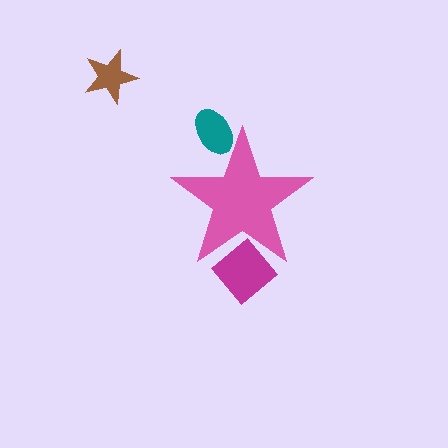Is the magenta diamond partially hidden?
Yes, the magenta diamond is partially hidden behind the pink star.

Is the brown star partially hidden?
No, the brown star is fully visible.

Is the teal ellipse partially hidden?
Yes, the teal ellipse is partially hidden behind the pink star.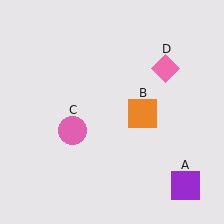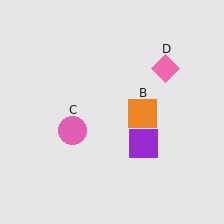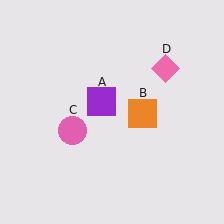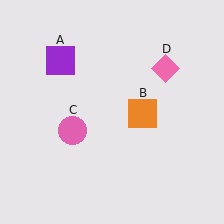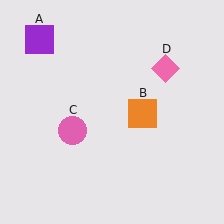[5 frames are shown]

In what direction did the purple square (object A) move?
The purple square (object A) moved up and to the left.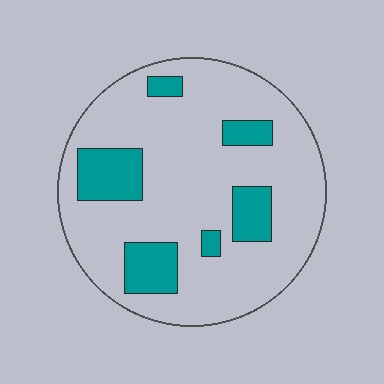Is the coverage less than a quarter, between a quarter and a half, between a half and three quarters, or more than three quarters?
Less than a quarter.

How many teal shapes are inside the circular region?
6.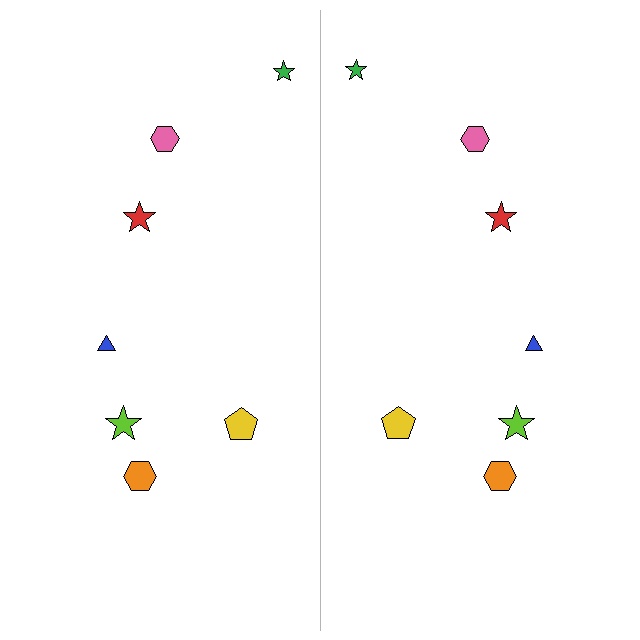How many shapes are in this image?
There are 14 shapes in this image.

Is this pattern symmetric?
Yes, this pattern has bilateral (reflection) symmetry.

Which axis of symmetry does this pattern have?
The pattern has a vertical axis of symmetry running through the center of the image.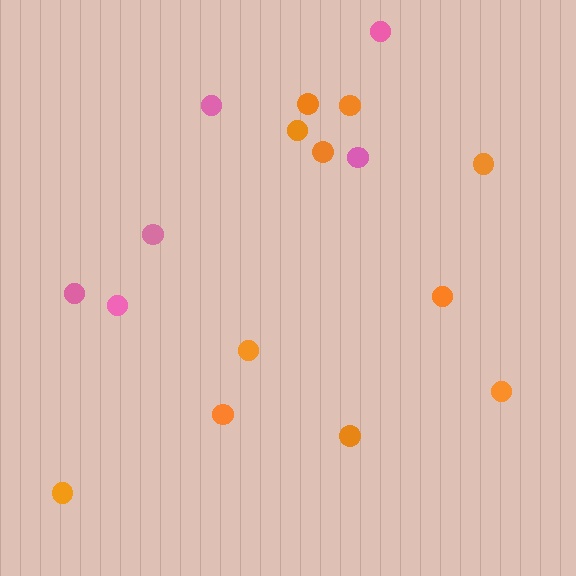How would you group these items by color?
There are 2 groups: one group of pink circles (6) and one group of orange circles (11).